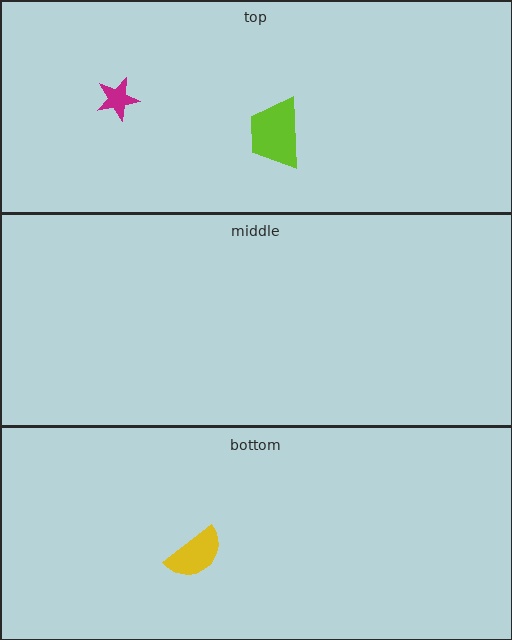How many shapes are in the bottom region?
1.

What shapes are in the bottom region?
The yellow semicircle.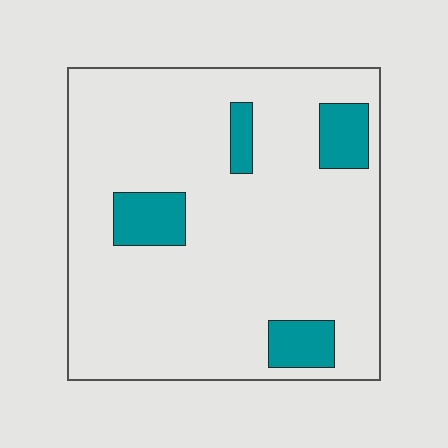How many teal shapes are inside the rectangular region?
4.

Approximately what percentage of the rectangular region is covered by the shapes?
Approximately 10%.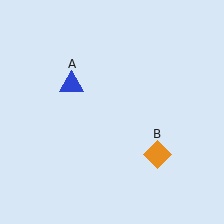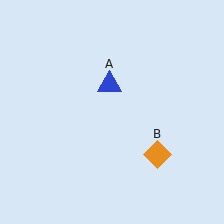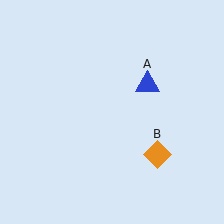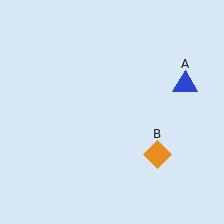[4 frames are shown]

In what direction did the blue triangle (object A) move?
The blue triangle (object A) moved right.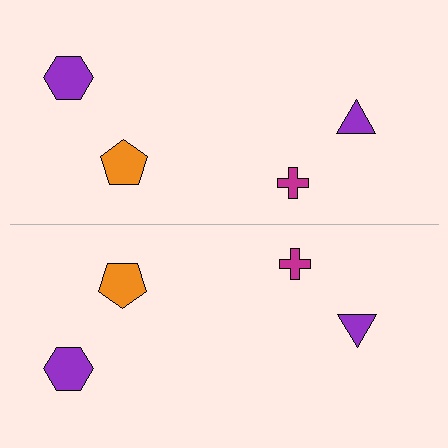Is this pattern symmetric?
Yes, this pattern has bilateral (reflection) symmetry.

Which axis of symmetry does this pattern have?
The pattern has a horizontal axis of symmetry running through the center of the image.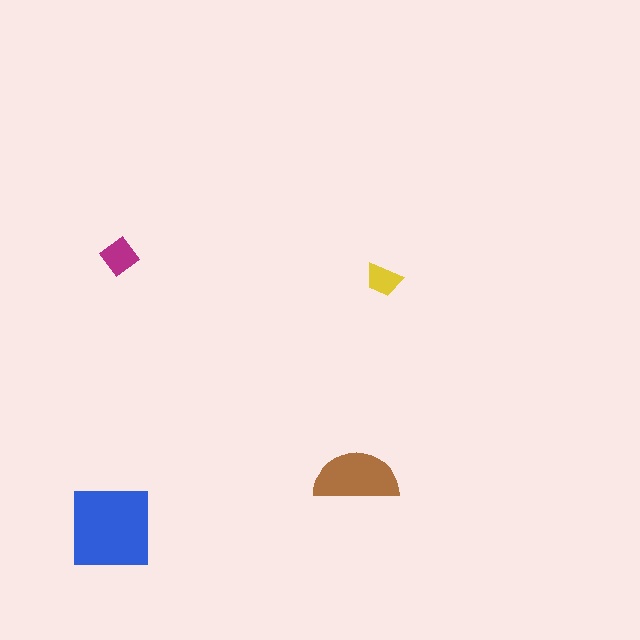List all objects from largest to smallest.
The blue square, the brown semicircle, the magenta diamond, the yellow trapezoid.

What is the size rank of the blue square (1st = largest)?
1st.